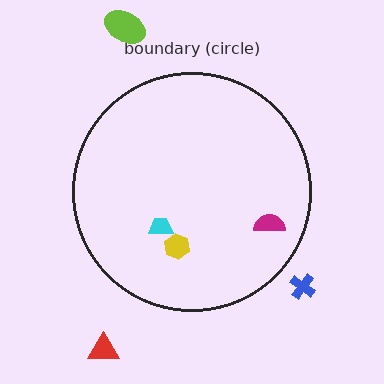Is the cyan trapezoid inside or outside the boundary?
Inside.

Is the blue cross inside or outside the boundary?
Outside.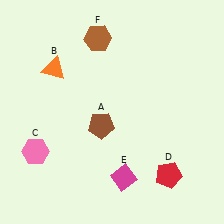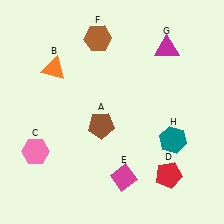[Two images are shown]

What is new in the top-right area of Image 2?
A magenta triangle (G) was added in the top-right area of Image 2.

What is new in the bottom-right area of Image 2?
A teal hexagon (H) was added in the bottom-right area of Image 2.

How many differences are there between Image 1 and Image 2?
There are 2 differences between the two images.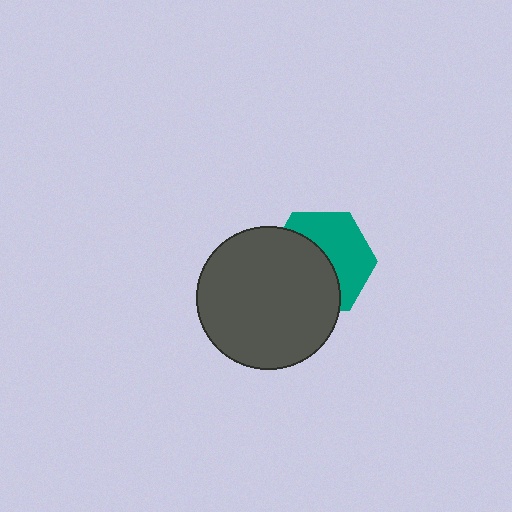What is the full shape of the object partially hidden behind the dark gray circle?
The partially hidden object is a teal hexagon.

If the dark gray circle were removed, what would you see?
You would see the complete teal hexagon.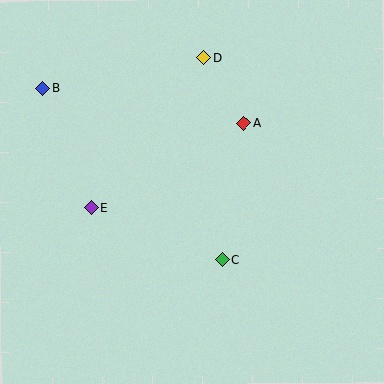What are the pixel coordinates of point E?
Point E is at (91, 207).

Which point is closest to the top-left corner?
Point B is closest to the top-left corner.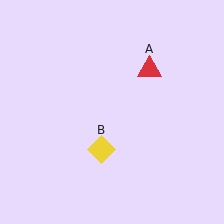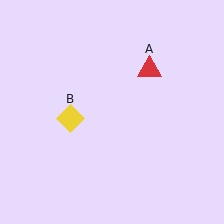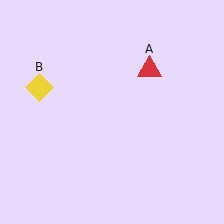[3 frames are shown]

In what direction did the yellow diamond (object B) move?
The yellow diamond (object B) moved up and to the left.